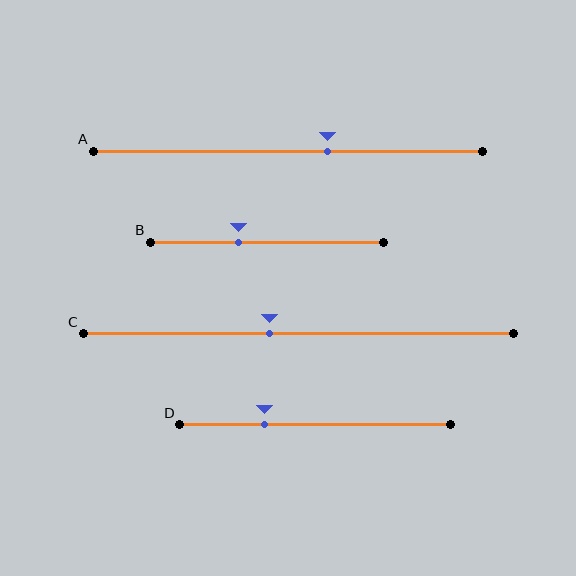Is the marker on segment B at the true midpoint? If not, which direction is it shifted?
No, the marker on segment B is shifted to the left by about 12% of the segment length.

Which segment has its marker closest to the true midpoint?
Segment C has its marker closest to the true midpoint.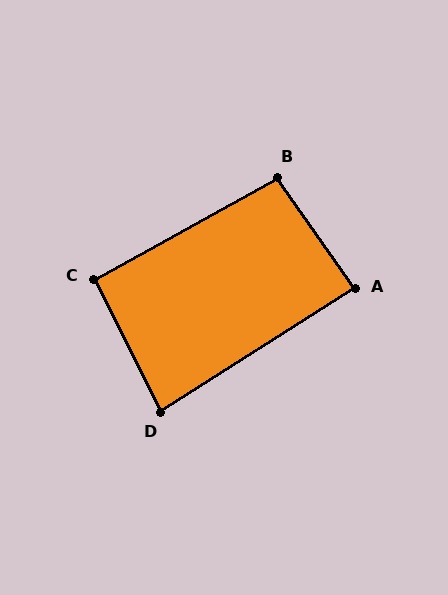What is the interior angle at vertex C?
Approximately 92 degrees (approximately right).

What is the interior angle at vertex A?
Approximately 88 degrees (approximately right).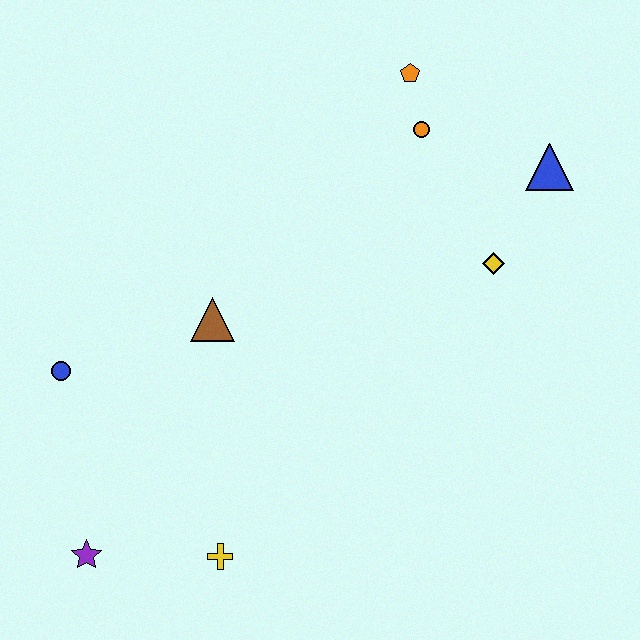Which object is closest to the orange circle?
The orange pentagon is closest to the orange circle.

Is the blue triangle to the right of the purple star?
Yes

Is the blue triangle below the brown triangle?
No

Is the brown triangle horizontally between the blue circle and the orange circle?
Yes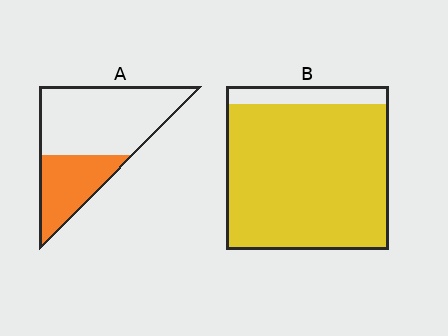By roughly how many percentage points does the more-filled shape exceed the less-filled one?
By roughly 55 percentage points (B over A).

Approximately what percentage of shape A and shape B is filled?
A is approximately 35% and B is approximately 90%.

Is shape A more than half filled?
No.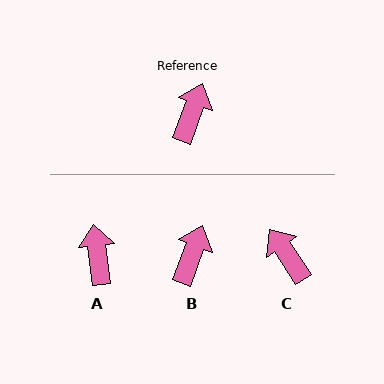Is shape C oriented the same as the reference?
No, it is off by about 54 degrees.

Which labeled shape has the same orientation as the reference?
B.